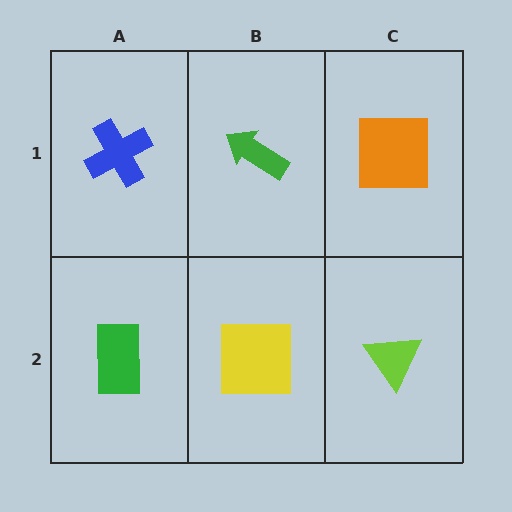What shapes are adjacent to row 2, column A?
A blue cross (row 1, column A), a yellow square (row 2, column B).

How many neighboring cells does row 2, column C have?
2.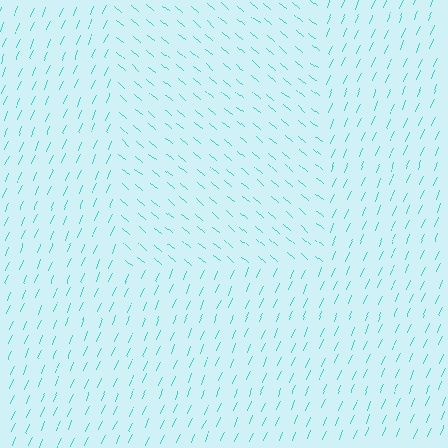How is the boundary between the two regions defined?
The boundary is defined purely by a change in line orientation (approximately 73 degrees difference). All lines are the same color and thickness.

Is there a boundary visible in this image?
Yes, there is a texture boundary formed by a change in line orientation.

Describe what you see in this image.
The image is filled with small cyan line segments. A rectangle region in the image has lines oriented differently from the surrounding lines, creating a visible texture boundary.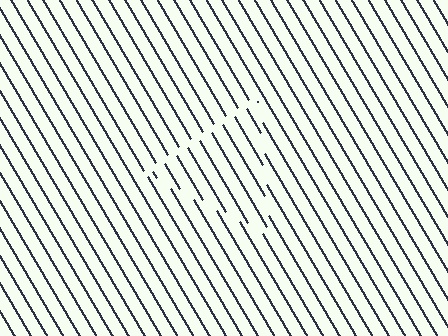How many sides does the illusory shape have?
3 sides — the line-ends trace a triangle.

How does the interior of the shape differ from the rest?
The interior of the shape contains the same grating, shifted by half a period — the contour is defined by the phase discontinuity where line-ends from the inner and outer gratings abut.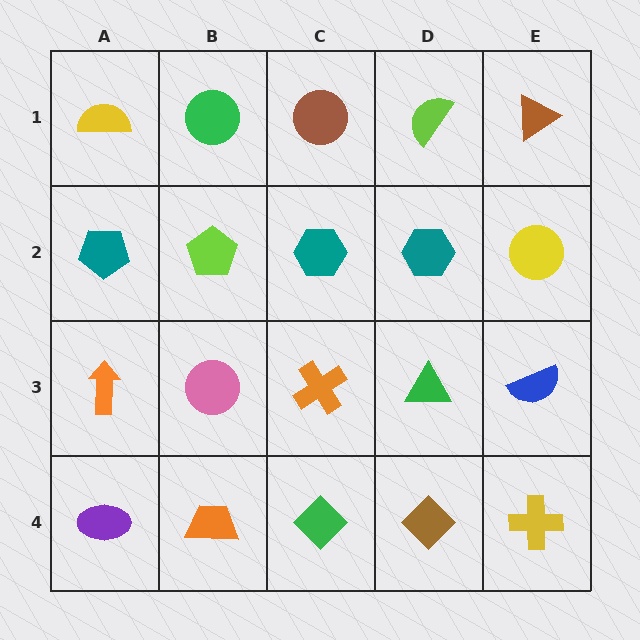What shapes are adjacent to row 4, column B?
A pink circle (row 3, column B), a purple ellipse (row 4, column A), a green diamond (row 4, column C).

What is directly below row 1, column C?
A teal hexagon.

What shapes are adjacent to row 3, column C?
A teal hexagon (row 2, column C), a green diamond (row 4, column C), a pink circle (row 3, column B), a green triangle (row 3, column D).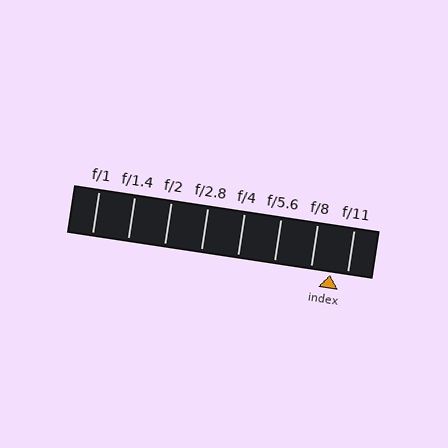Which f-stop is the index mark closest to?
The index mark is closest to f/11.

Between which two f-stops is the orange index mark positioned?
The index mark is between f/8 and f/11.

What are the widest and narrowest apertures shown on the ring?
The widest aperture shown is f/1 and the narrowest is f/11.